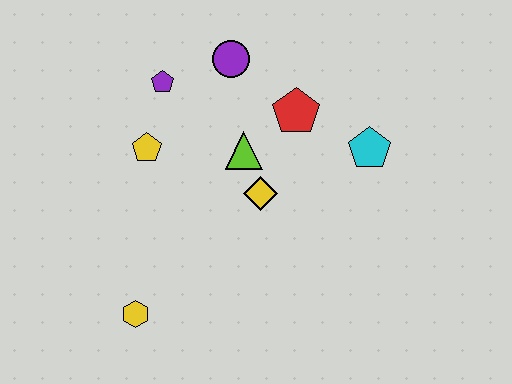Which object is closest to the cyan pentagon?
The red pentagon is closest to the cyan pentagon.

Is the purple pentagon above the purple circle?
No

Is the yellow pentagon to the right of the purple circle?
No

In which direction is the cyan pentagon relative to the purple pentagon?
The cyan pentagon is to the right of the purple pentagon.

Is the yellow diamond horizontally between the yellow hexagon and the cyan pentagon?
Yes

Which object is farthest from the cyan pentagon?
The yellow hexagon is farthest from the cyan pentagon.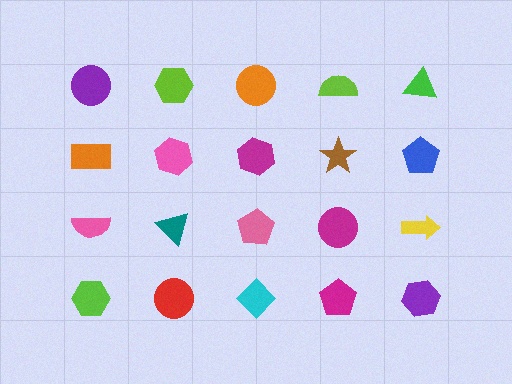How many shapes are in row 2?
5 shapes.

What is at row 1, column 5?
A green triangle.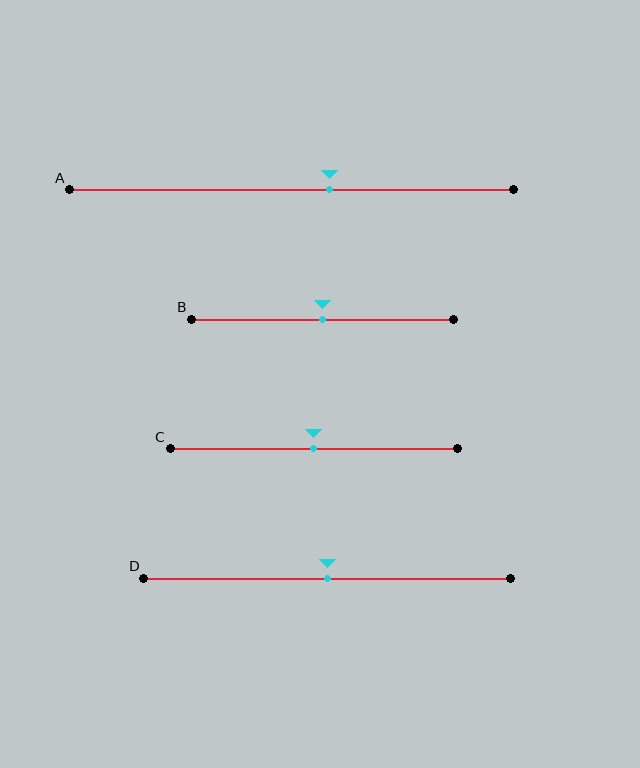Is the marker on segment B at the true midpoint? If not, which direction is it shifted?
Yes, the marker on segment B is at the true midpoint.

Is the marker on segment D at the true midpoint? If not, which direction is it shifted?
Yes, the marker on segment D is at the true midpoint.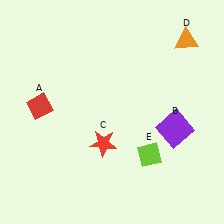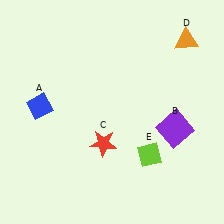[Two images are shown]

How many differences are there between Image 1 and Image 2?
There is 1 difference between the two images.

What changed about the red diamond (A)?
In Image 1, A is red. In Image 2, it changed to blue.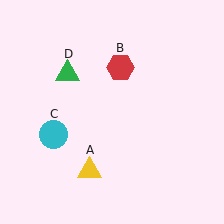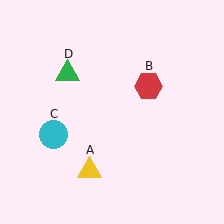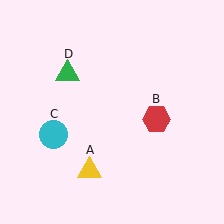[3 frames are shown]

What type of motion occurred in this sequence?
The red hexagon (object B) rotated clockwise around the center of the scene.